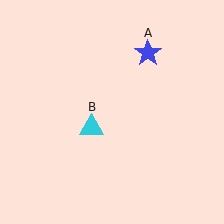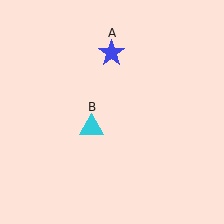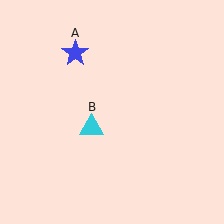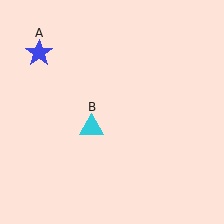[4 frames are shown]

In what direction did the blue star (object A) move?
The blue star (object A) moved left.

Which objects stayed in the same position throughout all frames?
Cyan triangle (object B) remained stationary.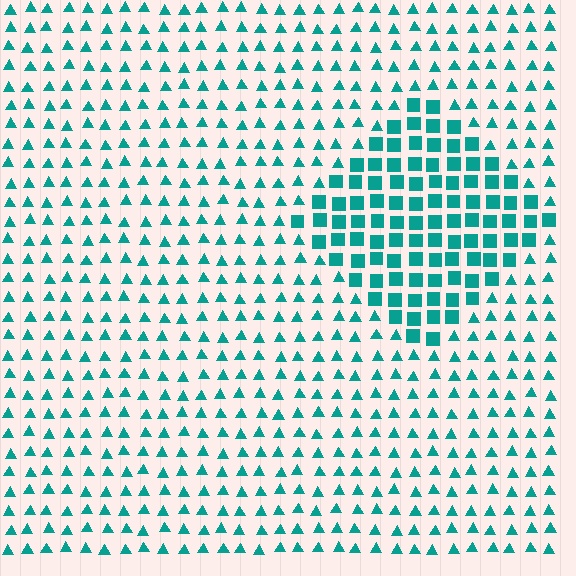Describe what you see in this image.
The image is filled with small teal elements arranged in a uniform grid. A diamond-shaped region contains squares, while the surrounding area contains triangles. The boundary is defined purely by the change in element shape.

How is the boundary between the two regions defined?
The boundary is defined by a change in element shape: squares inside vs. triangles outside. All elements share the same color and spacing.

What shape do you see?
I see a diamond.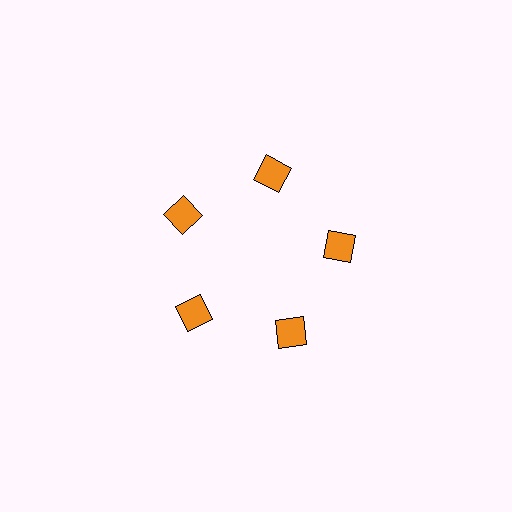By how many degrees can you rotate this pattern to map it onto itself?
The pattern maps onto itself every 72 degrees of rotation.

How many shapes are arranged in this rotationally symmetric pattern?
There are 5 shapes, arranged in 5 groups of 1.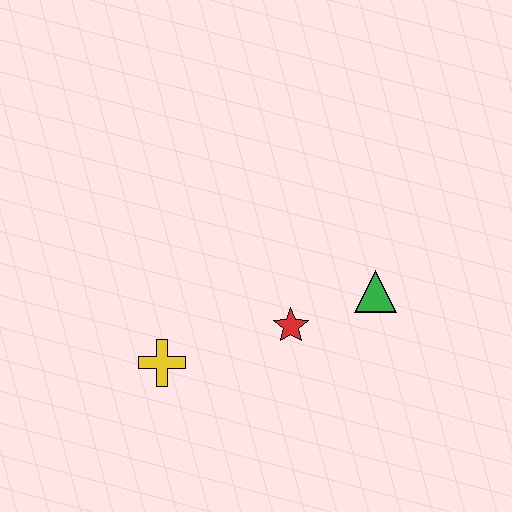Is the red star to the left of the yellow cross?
No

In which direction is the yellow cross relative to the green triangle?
The yellow cross is to the left of the green triangle.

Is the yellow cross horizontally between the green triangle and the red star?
No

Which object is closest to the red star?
The green triangle is closest to the red star.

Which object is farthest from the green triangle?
The yellow cross is farthest from the green triangle.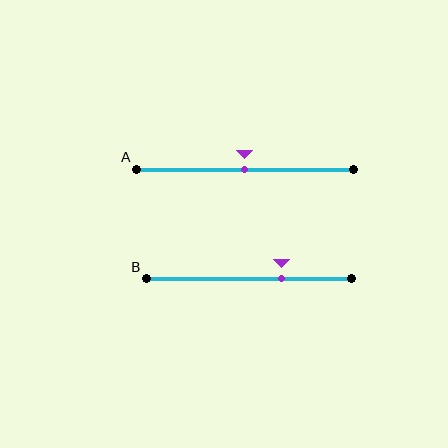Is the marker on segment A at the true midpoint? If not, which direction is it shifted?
Yes, the marker on segment A is at the true midpoint.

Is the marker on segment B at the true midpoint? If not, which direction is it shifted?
No, the marker on segment B is shifted to the right by about 16% of the segment length.